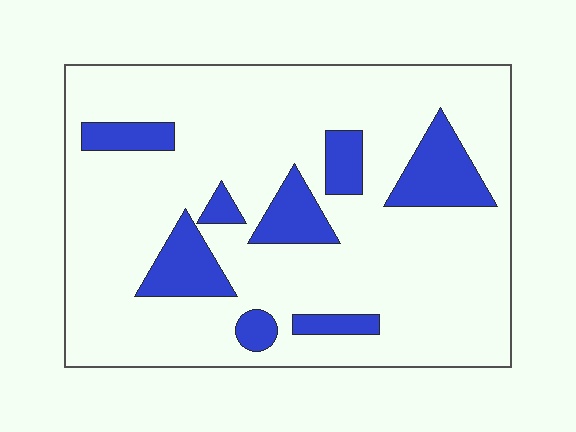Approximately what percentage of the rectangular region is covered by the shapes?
Approximately 20%.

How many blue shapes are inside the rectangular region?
8.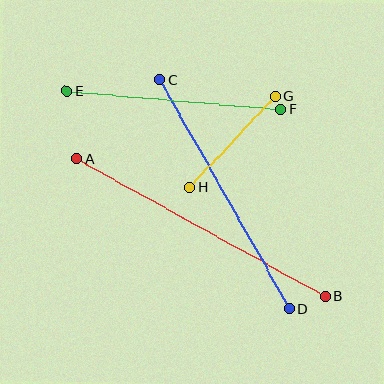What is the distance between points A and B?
The distance is approximately 284 pixels.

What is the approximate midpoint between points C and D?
The midpoint is at approximately (224, 194) pixels.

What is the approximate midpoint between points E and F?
The midpoint is at approximately (174, 100) pixels.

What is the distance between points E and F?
The distance is approximately 214 pixels.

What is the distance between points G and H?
The distance is approximately 125 pixels.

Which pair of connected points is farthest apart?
Points A and B are farthest apart.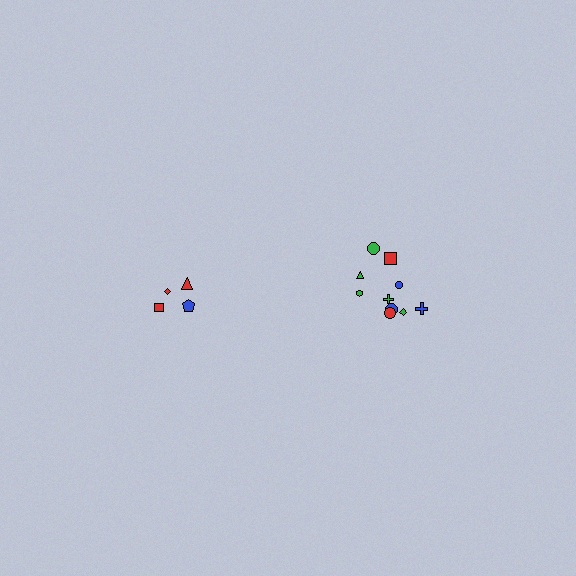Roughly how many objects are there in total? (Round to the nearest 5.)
Roughly 15 objects in total.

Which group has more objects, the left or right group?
The right group.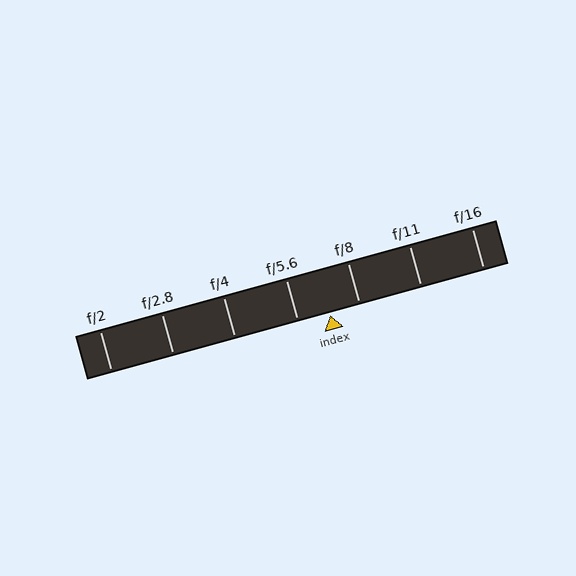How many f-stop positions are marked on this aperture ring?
There are 7 f-stop positions marked.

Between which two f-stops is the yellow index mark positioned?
The index mark is between f/5.6 and f/8.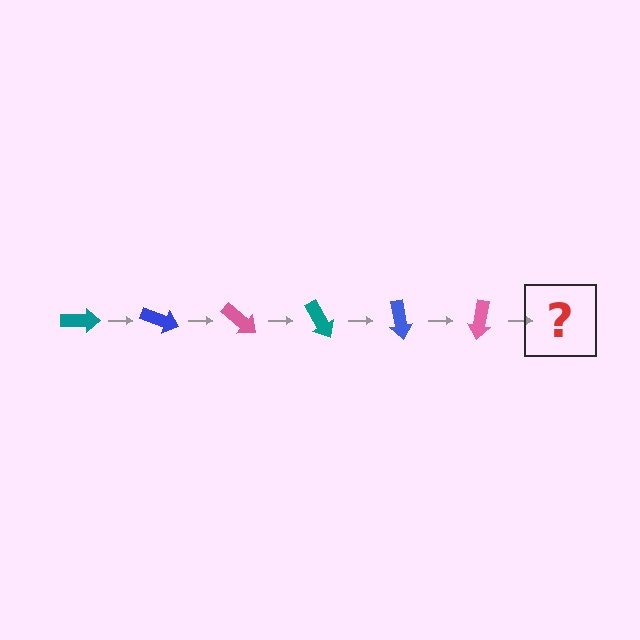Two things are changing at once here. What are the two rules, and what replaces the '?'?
The two rules are that it rotates 20 degrees each step and the color cycles through teal, blue, and pink. The '?' should be a teal arrow, rotated 120 degrees from the start.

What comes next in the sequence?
The next element should be a teal arrow, rotated 120 degrees from the start.